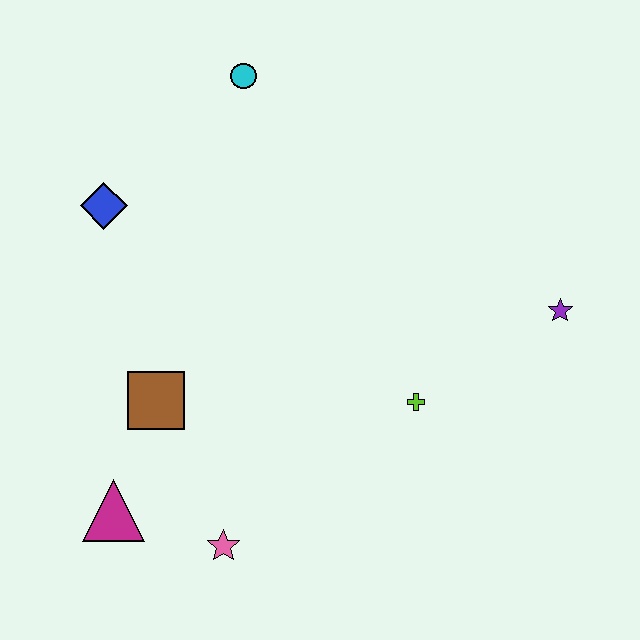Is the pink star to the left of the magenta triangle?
No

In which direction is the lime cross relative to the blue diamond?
The lime cross is to the right of the blue diamond.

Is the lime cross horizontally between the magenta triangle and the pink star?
No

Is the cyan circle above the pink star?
Yes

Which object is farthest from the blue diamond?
The purple star is farthest from the blue diamond.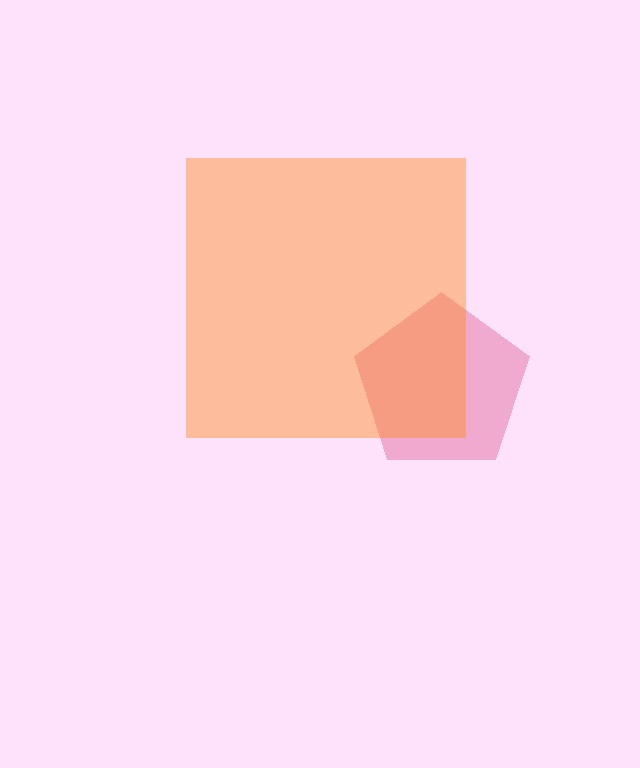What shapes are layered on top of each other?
The layered shapes are: a pink pentagon, an orange square.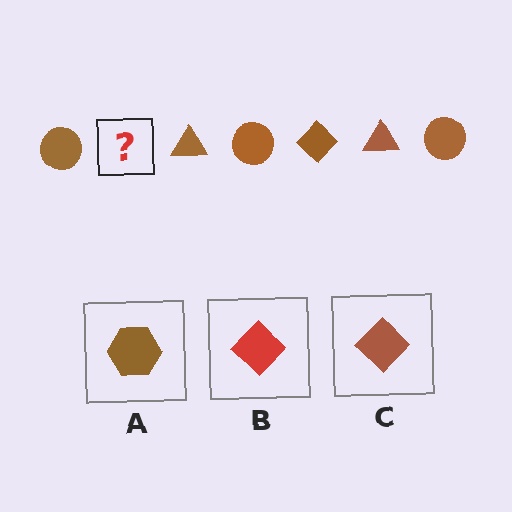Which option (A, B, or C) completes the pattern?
C.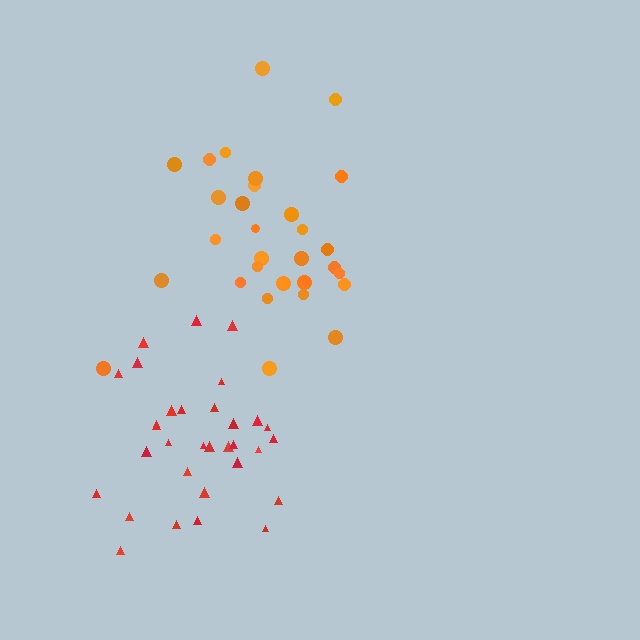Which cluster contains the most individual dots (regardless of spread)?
Red (32).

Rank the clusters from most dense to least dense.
red, orange.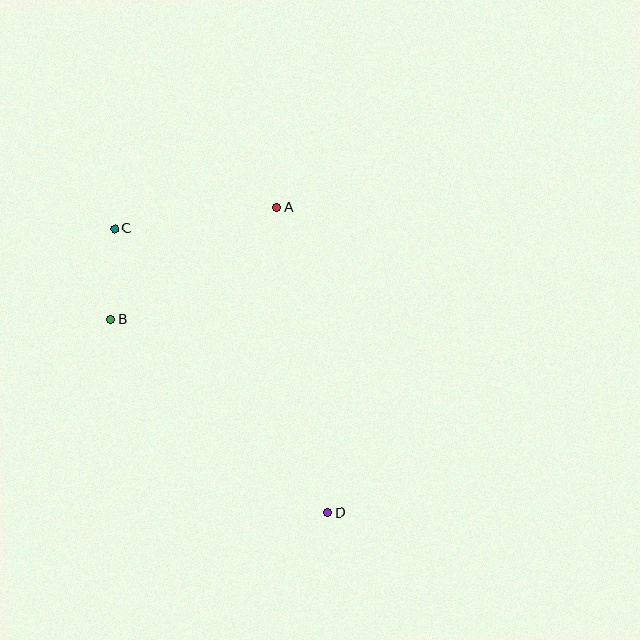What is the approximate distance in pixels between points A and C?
The distance between A and C is approximately 163 pixels.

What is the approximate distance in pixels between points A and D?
The distance between A and D is approximately 309 pixels.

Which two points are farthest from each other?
Points C and D are farthest from each other.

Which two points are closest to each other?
Points B and C are closest to each other.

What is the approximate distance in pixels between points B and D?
The distance between B and D is approximately 291 pixels.